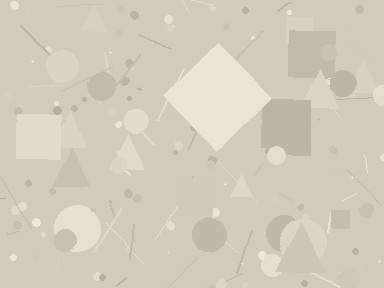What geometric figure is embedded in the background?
A diamond is embedded in the background.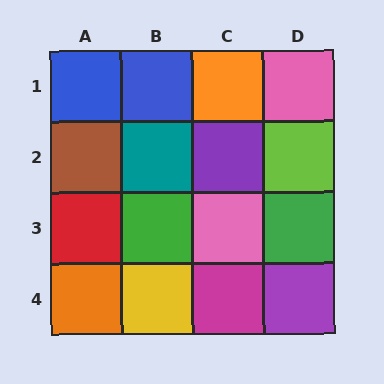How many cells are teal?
1 cell is teal.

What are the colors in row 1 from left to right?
Blue, blue, orange, pink.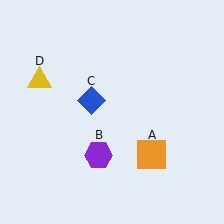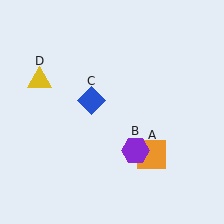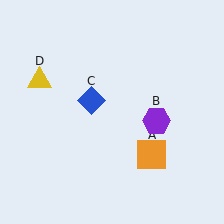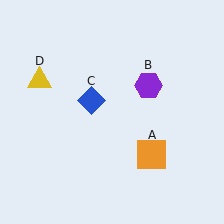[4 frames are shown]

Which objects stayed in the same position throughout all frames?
Orange square (object A) and blue diamond (object C) and yellow triangle (object D) remained stationary.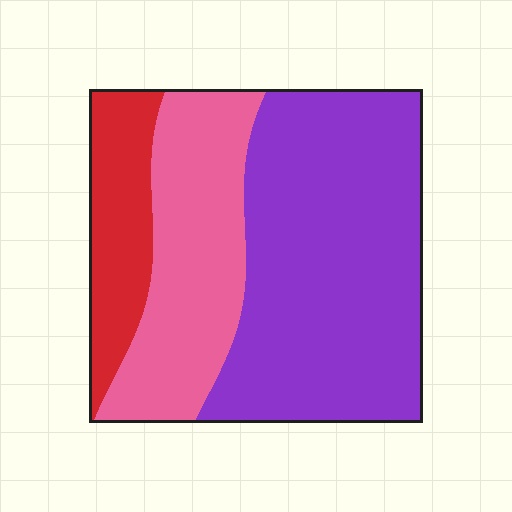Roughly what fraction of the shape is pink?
Pink covers around 30% of the shape.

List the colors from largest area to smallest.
From largest to smallest: purple, pink, red.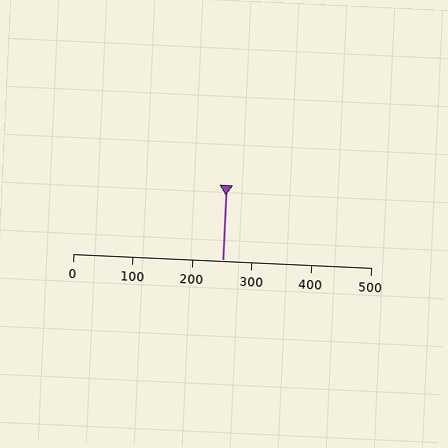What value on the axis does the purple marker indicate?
The marker indicates approximately 250.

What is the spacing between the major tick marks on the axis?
The major ticks are spaced 100 apart.